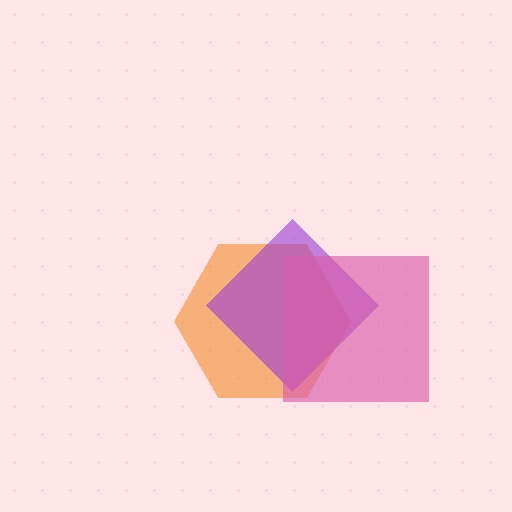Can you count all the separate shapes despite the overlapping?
Yes, there are 3 separate shapes.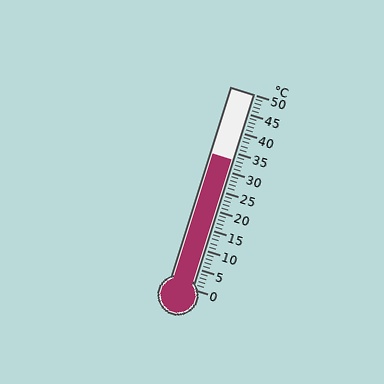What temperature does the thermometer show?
The thermometer shows approximately 33°C.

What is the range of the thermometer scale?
The thermometer scale ranges from 0°C to 50°C.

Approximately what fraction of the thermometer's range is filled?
The thermometer is filled to approximately 65% of its range.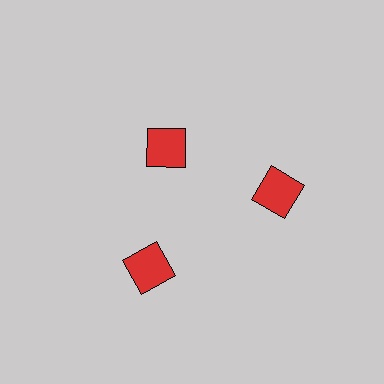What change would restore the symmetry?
The symmetry would be restored by moving it outward, back onto the ring so that all 3 squares sit at equal angles and equal distance from the center.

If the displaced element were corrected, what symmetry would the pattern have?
It would have 3-fold rotational symmetry — the pattern would map onto itself every 120 degrees.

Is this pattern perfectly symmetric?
No. The 3 red squares are arranged in a ring, but one element near the 11 o'clock position is pulled inward toward the center, breaking the 3-fold rotational symmetry.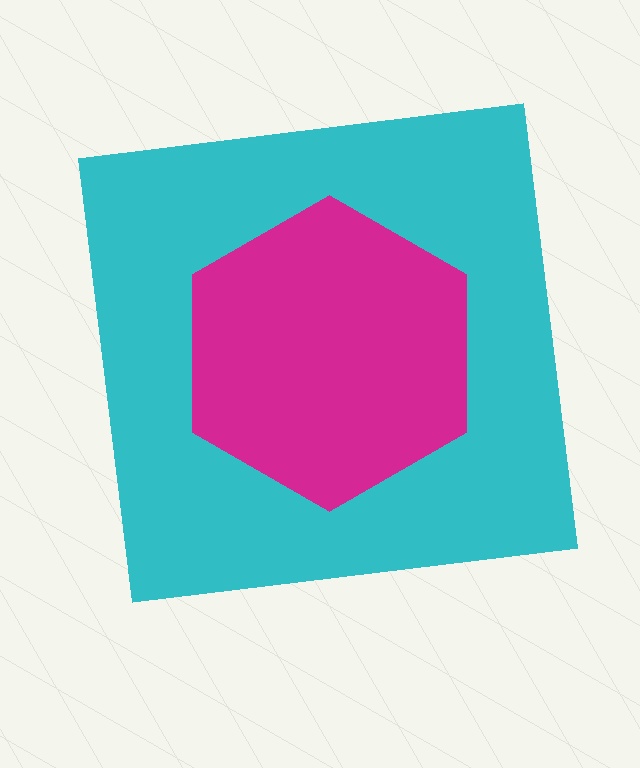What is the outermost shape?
The cyan square.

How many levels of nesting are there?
2.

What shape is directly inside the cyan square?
The magenta hexagon.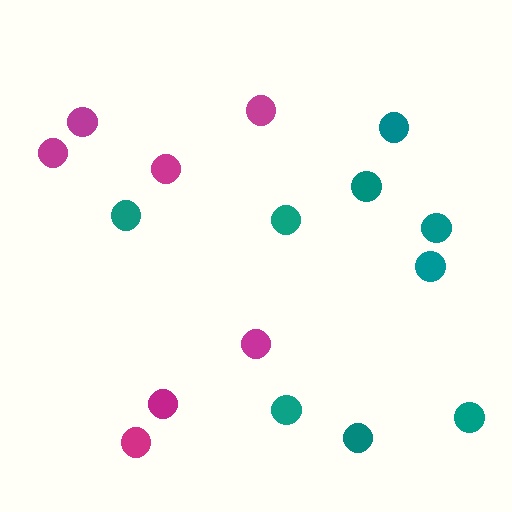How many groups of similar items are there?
There are 2 groups: one group of magenta circles (7) and one group of teal circles (9).